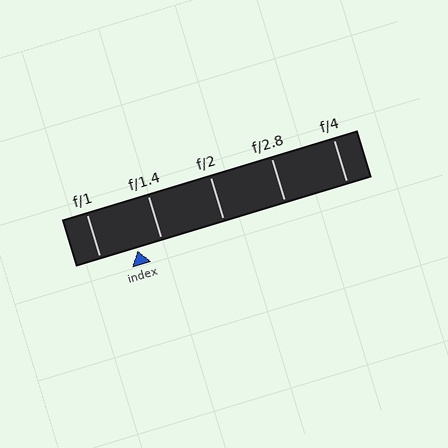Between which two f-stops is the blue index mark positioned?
The index mark is between f/1 and f/1.4.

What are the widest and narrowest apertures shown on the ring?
The widest aperture shown is f/1 and the narrowest is f/4.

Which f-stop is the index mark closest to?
The index mark is closest to f/1.4.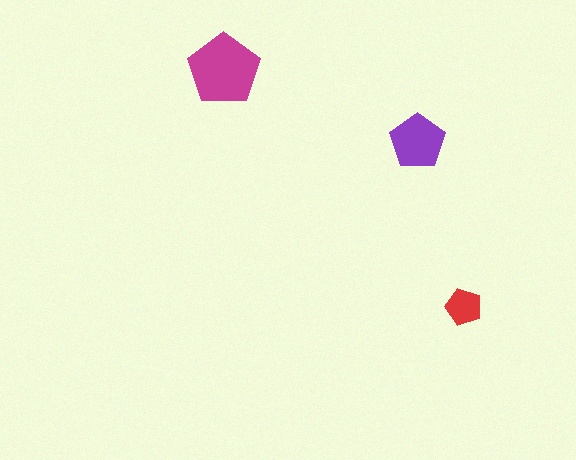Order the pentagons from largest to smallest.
the magenta one, the purple one, the red one.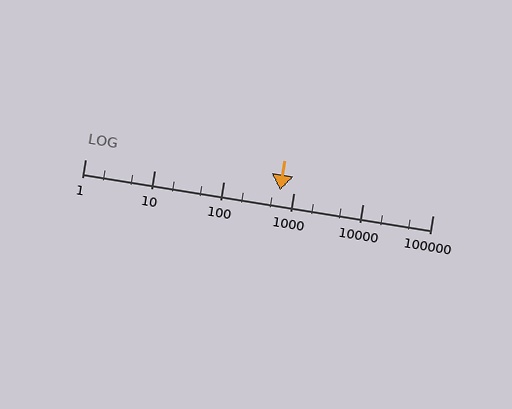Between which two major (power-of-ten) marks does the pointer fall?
The pointer is between 100 and 1000.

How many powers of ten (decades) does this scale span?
The scale spans 5 decades, from 1 to 100000.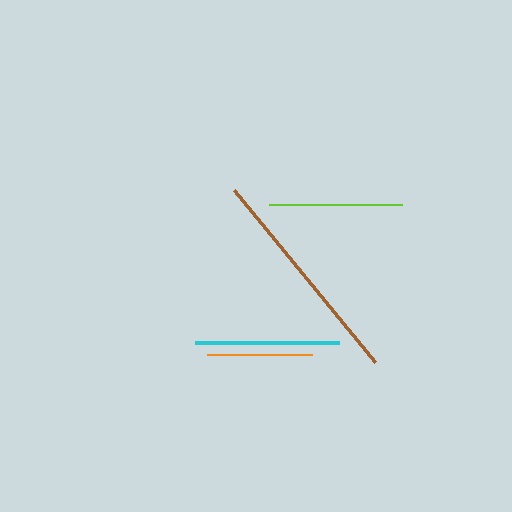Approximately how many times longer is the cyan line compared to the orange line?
The cyan line is approximately 1.4 times the length of the orange line.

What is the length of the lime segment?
The lime segment is approximately 133 pixels long.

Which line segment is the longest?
The brown line is the longest at approximately 222 pixels.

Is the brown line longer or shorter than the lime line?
The brown line is longer than the lime line.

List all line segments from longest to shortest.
From longest to shortest: brown, cyan, lime, orange.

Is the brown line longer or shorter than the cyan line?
The brown line is longer than the cyan line.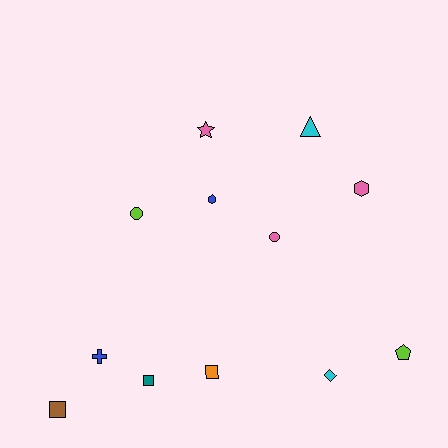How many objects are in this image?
There are 12 objects.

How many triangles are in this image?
There is 1 triangle.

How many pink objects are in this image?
There are 3 pink objects.